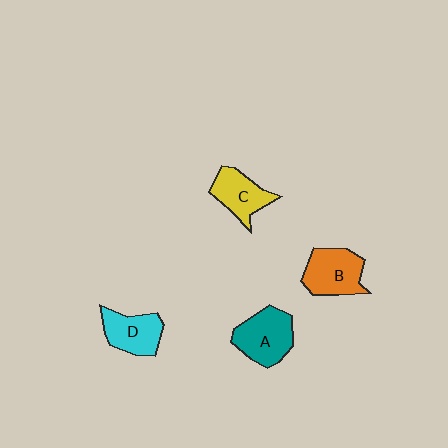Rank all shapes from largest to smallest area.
From largest to smallest: A (teal), B (orange), D (cyan), C (yellow).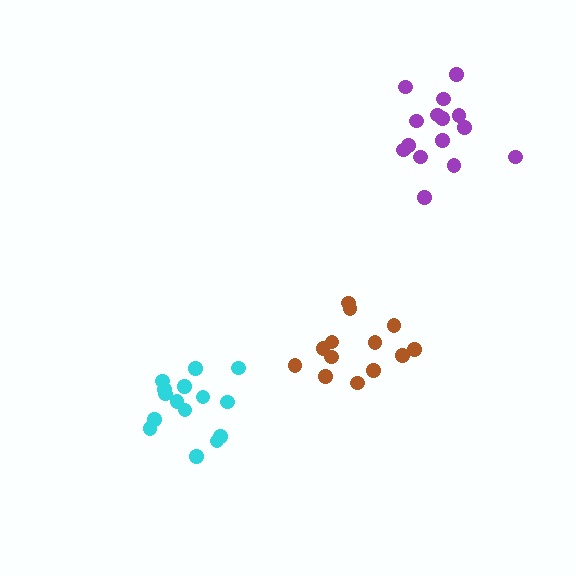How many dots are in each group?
Group 1: 15 dots, Group 2: 15 dots, Group 3: 13 dots (43 total).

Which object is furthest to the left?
The cyan cluster is leftmost.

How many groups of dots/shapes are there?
There are 3 groups.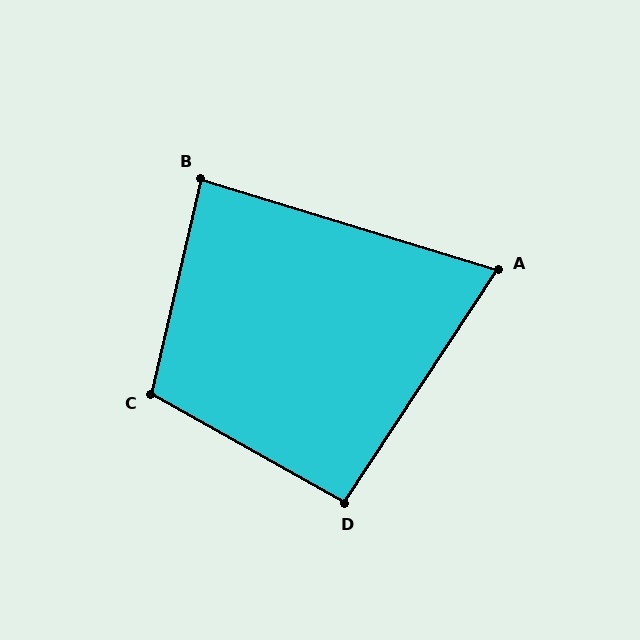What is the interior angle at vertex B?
Approximately 86 degrees (approximately right).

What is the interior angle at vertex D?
Approximately 94 degrees (approximately right).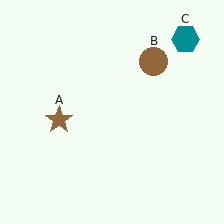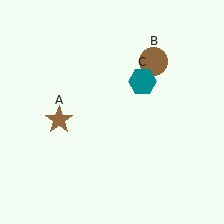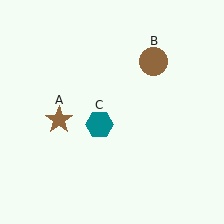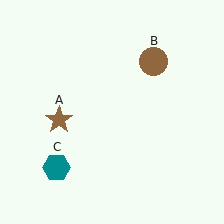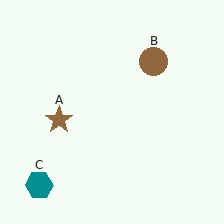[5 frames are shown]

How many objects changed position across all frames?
1 object changed position: teal hexagon (object C).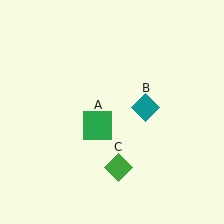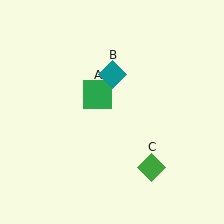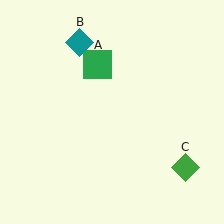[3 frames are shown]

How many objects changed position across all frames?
3 objects changed position: green square (object A), teal diamond (object B), green diamond (object C).